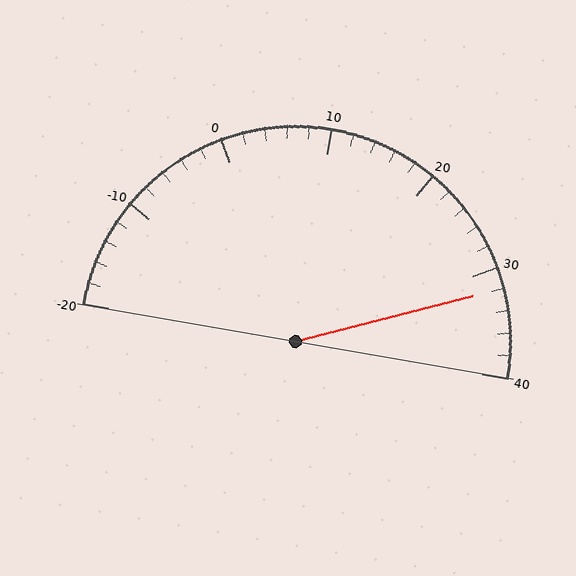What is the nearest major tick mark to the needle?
The nearest major tick mark is 30.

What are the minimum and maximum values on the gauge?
The gauge ranges from -20 to 40.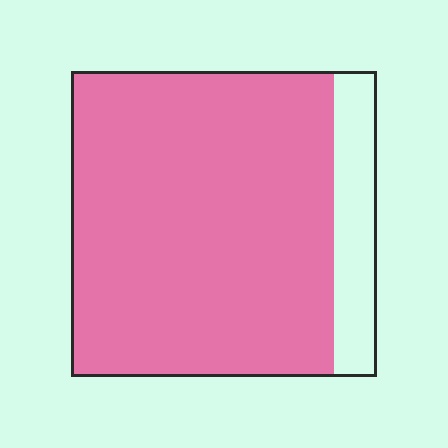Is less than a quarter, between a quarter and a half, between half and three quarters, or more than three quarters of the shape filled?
More than three quarters.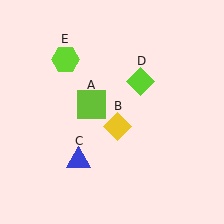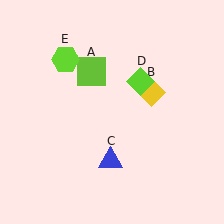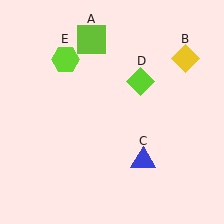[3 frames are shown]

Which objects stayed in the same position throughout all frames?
Lime diamond (object D) and lime hexagon (object E) remained stationary.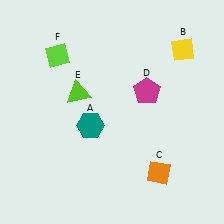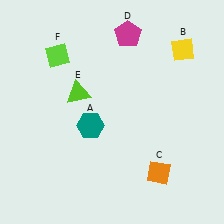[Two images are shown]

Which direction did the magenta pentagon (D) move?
The magenta pentagon (D) moved up.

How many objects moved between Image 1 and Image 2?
1 object moved between the two images.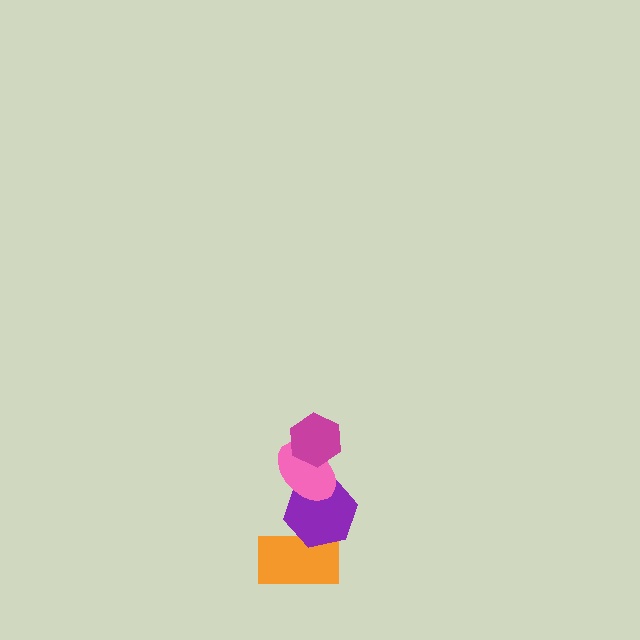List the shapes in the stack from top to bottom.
From top to bottom: the magenta hexagon, the pink ellipse, the purple hexagon, the orange rectangle.